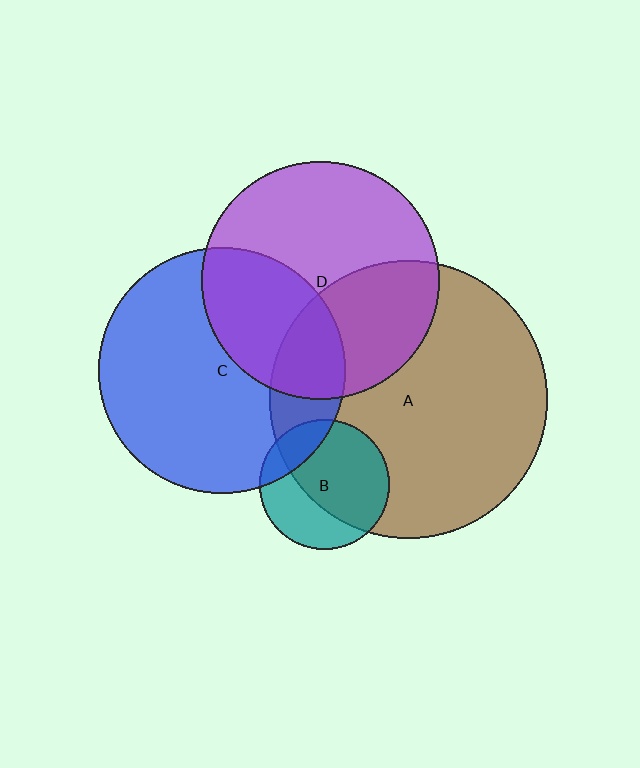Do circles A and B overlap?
Yes.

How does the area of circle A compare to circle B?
Approximately 4.5 times.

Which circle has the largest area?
Circle A (brown).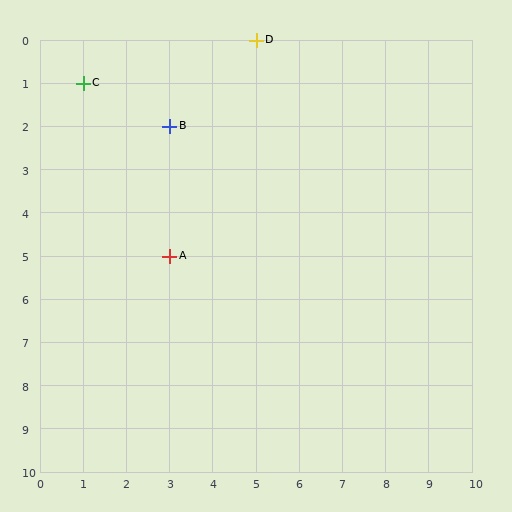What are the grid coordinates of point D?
Point D is at grid coordinates (5, 0).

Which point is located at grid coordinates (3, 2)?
Point B is at (3, 2).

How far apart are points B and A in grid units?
Points B and A are 3 rows apart.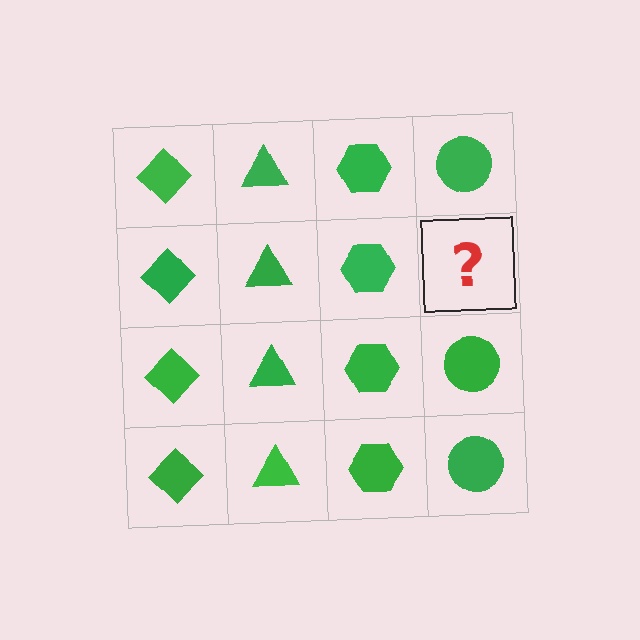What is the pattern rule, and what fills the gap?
The rule is that each column has a consistent shape. The gap should be filled with a green circle.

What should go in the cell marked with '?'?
The missing cell should contain a green circle.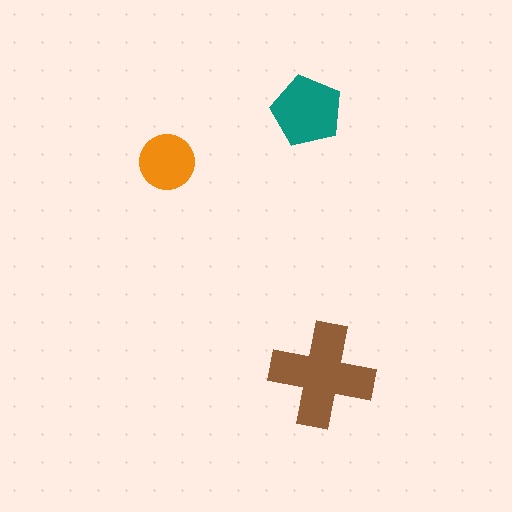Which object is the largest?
The brown cross.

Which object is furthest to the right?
The brown cross is rightmost.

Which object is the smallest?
The orange circle.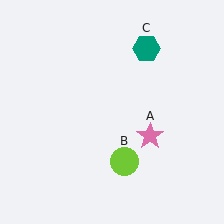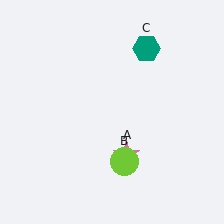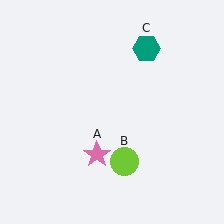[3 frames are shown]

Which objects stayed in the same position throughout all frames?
Lime circle (object B) and teal hexagon (object C) remained stationary.